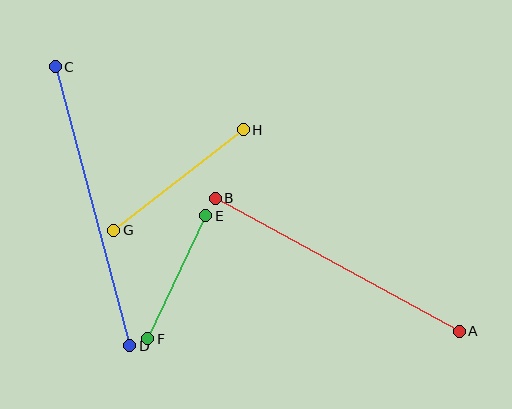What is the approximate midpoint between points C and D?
The midpoint is at approximately (93, 206) pixels.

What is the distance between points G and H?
The distance is approximately 164 pixels.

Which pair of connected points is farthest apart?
Points C and D are farthest apart.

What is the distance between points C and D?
The distance is approximately 289 pixels.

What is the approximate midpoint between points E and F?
The midpoint is at approximately (177, 277) pixels.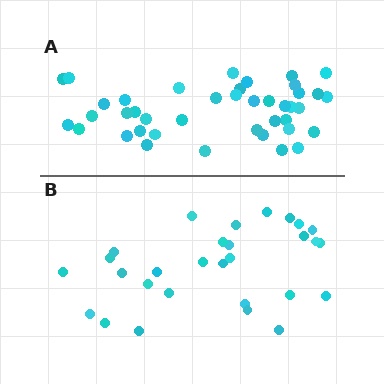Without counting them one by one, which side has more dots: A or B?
Region A (the top region) has more dots.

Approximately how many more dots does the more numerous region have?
Region A has roughly 12 or so more dots than region B.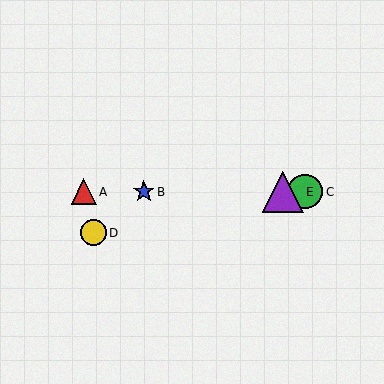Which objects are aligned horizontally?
Objects A, B, C, E are aligned horizontally.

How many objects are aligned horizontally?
4 objects (A, B, C, E) are aligned horizontally.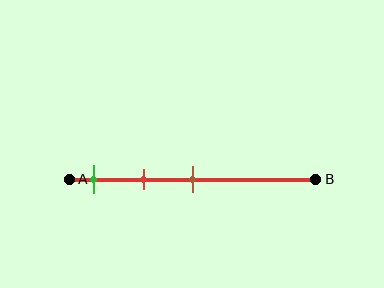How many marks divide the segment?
There are 3 marks dividing the segment.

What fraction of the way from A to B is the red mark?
The red mark is approximately 30% (0.3) of the way from A to B.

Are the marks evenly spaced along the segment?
Yes, the marks are approximately evenly spaced.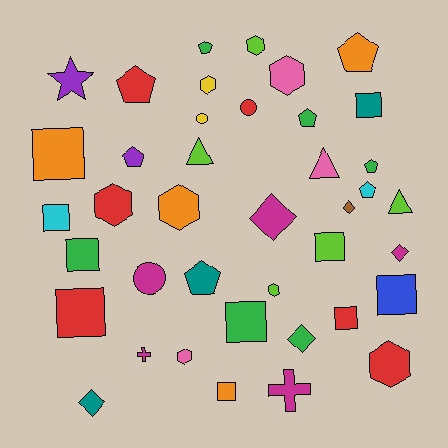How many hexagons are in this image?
There are 8 hexagons.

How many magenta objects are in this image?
There are 5 magenta objects.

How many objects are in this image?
There are 40 objects.